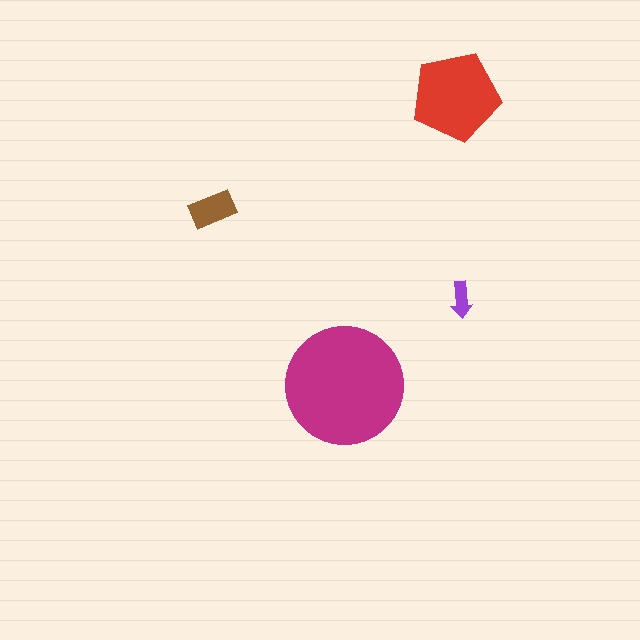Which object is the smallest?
The purple arrow.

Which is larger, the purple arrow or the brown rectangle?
The brown rectangle.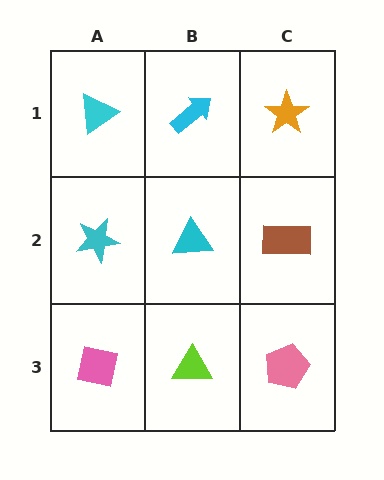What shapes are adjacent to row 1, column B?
A cyan triangle (row 2, column B), a cyan triangle (row 1, column A), an orange star (row 1, column C).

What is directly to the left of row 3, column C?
A lime triangle.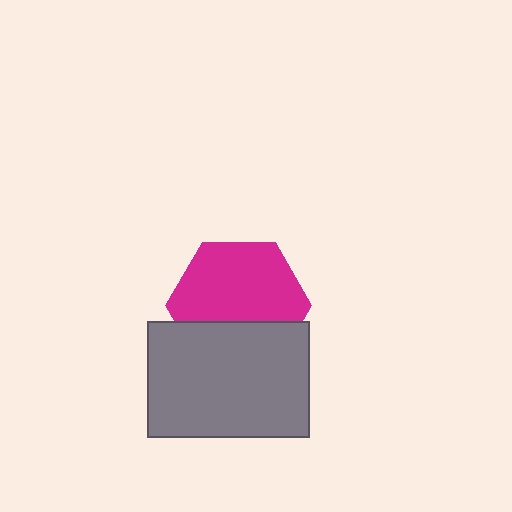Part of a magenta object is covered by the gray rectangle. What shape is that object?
It is a hexagon.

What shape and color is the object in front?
The object in front is a gray rectangle.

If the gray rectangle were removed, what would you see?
You would see the complete magenta hexagon.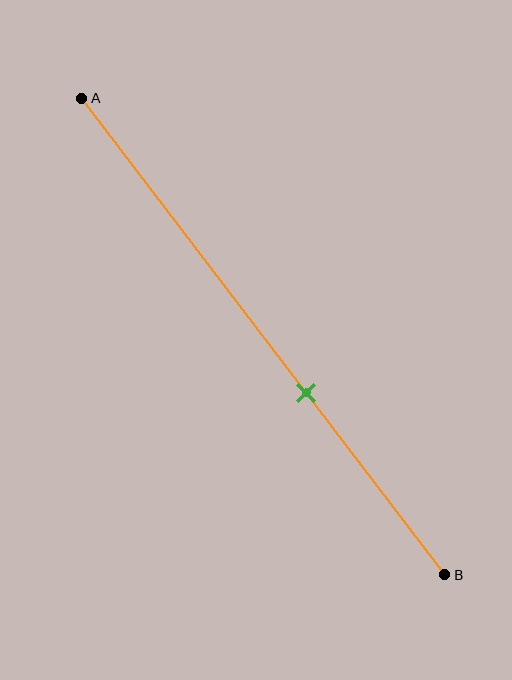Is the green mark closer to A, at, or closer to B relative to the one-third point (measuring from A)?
The green mark is closer to point B than the one-third point of segment AB.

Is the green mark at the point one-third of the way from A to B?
No, the mark is at about 60% from A, not at the 33% one-third point.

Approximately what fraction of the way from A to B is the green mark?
The green mark is approximately 60% of the way from A to B.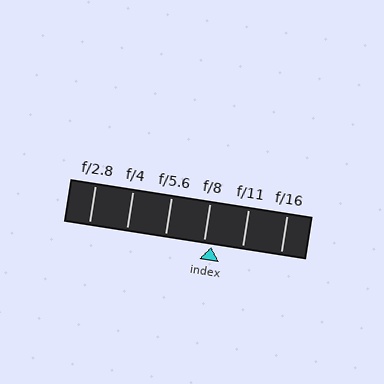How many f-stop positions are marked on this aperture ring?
There are 6 f-stop positions marked.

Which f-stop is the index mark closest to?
The index mark is closest to f/8.